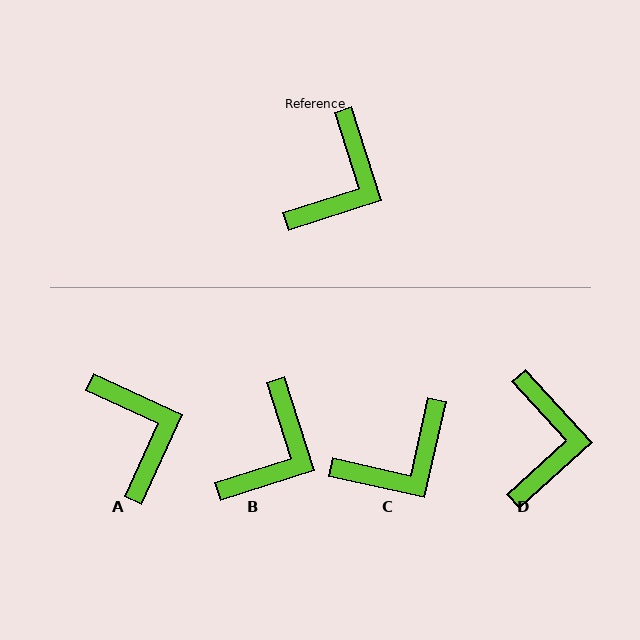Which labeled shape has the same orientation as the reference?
B.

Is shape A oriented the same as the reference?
No, it is off by about 48 degrees.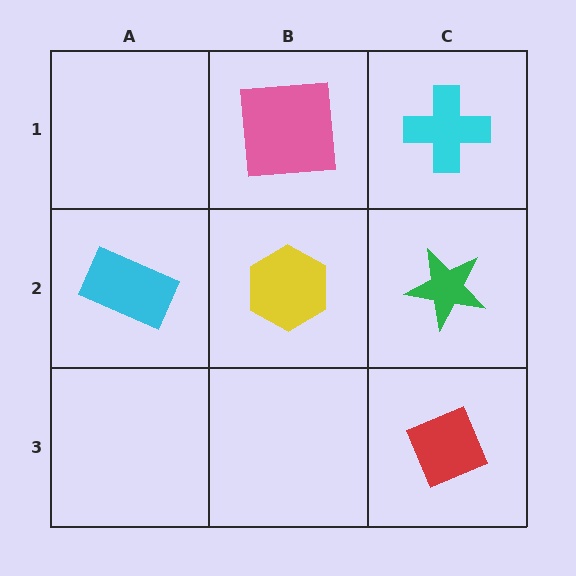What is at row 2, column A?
A cyan rectangle.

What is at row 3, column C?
A red diamond.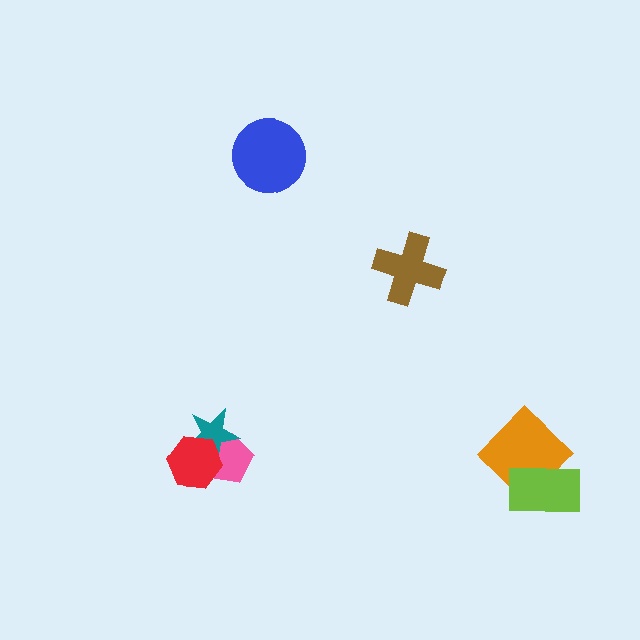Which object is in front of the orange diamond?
The lime rectangle is in front of the orange diamond.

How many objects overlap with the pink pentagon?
2 objects overlap with the pink pentagon.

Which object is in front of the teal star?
The red hexagon is in front of the teal star.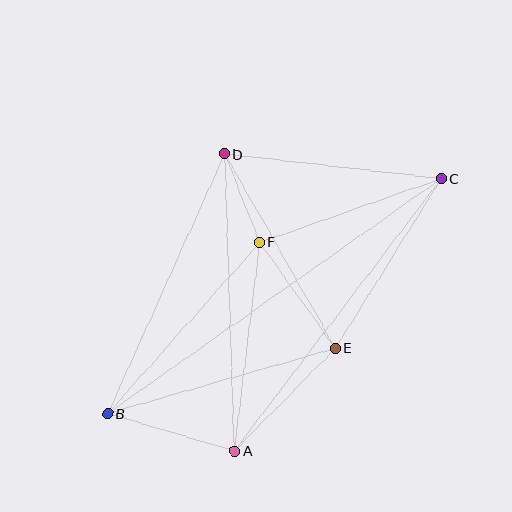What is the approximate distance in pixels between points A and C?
The distance between A and C is approximately 342 pixels.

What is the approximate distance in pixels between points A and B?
The distance between A and B is approximately 132 pixels.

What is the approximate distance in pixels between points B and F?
The distance between B and F is approximately 229 pixels.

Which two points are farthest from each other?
Points B and C are farthest from each other.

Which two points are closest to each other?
Points D and F are closest to each other.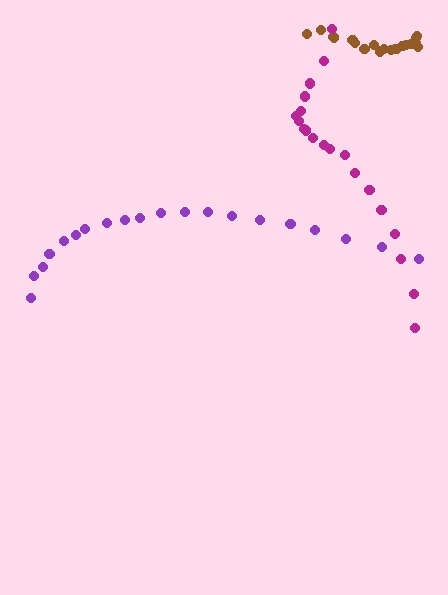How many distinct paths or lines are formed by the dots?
There are 3 distinct paths.